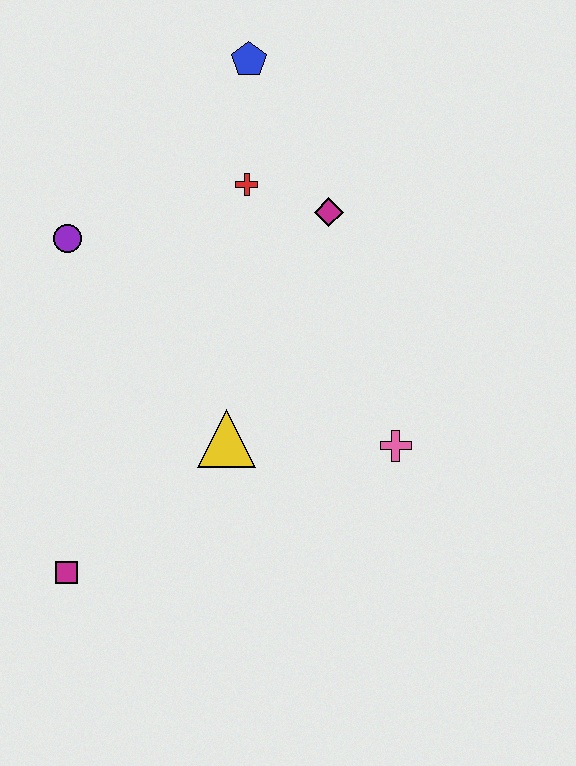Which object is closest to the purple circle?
The red cross is closest to the purple circle.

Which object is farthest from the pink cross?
The blue pentagon is farthest from the pink cross.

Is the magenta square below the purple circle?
Yes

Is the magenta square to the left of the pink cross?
Yes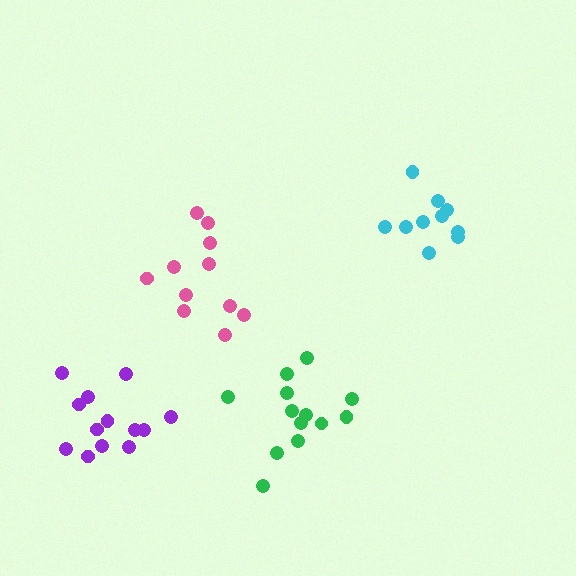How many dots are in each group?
Group 1: 13 dots, Group 2: 10 dots, Group 3: 13 dots, Group 4: 11 dots (47 total).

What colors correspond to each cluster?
The clusters are colored: purple, cyan, green, pink.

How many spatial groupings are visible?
There are 4 spatial groupings.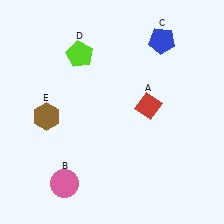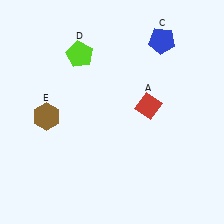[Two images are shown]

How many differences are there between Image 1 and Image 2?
There is 1 difference between the two images.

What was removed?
The pink circle (B) was removed in Image 2.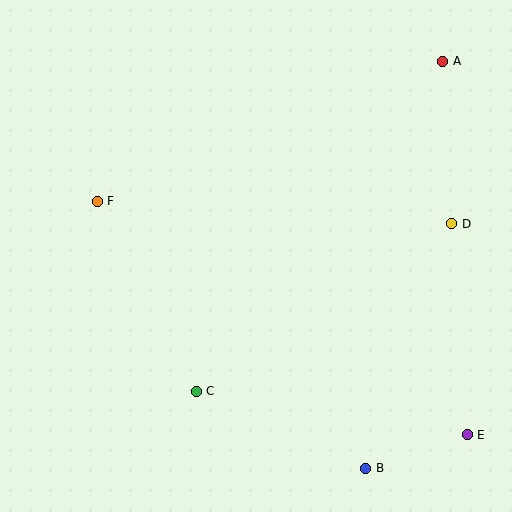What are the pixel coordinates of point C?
Point C is at (196, 391).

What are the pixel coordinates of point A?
Point A is at (443, 61).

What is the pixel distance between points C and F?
The distance between C and F is 214 pixels.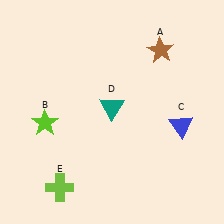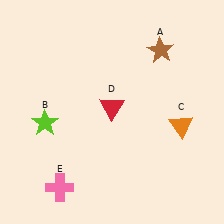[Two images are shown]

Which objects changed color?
C changed from blue to orange. D changed from teal to red. E changed from lime to pink.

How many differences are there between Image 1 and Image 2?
There are 3 differences between the two images.